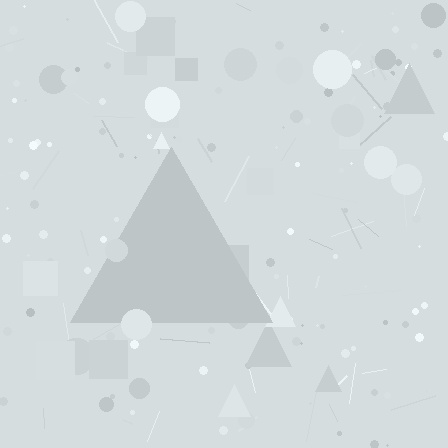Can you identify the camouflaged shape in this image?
The camouflaged shape is a triangle.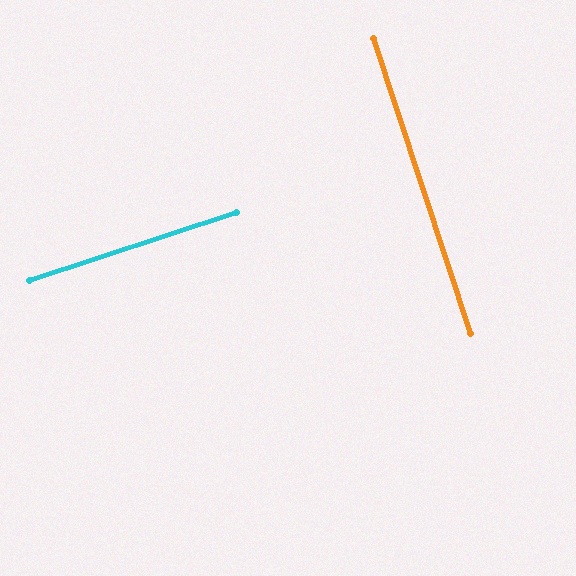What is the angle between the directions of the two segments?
Approximately 90 degrees.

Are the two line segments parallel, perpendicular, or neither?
Perpendicular — they meet at approximately 90°.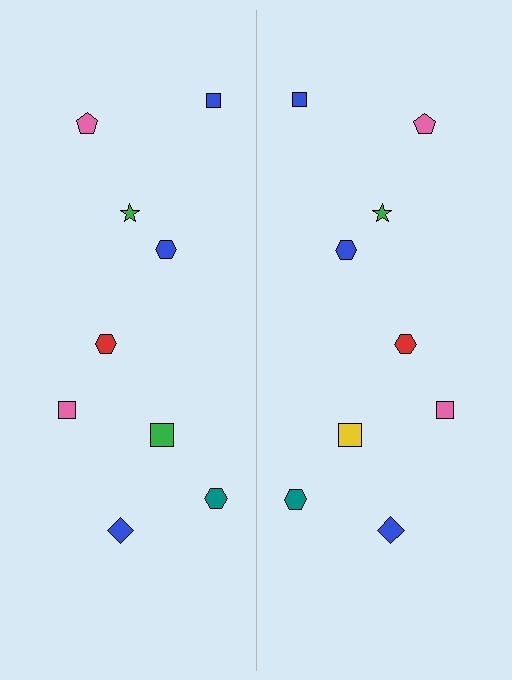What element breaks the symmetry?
The yellow square on the right side breaks the symmetry — its mirror counterpart is green.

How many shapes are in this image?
There are 18 shapes in this image.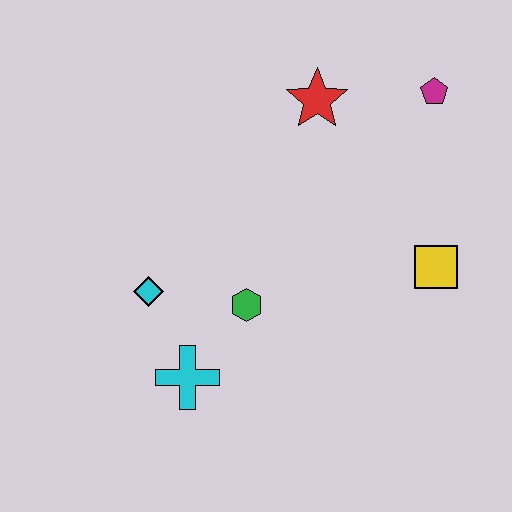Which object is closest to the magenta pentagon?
The red star is closest to the magenta pentagon.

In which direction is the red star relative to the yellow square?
The red star is above the yellow square.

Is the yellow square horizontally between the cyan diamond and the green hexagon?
No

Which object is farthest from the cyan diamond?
The magenta pentagon is farthest from the cyan diamond.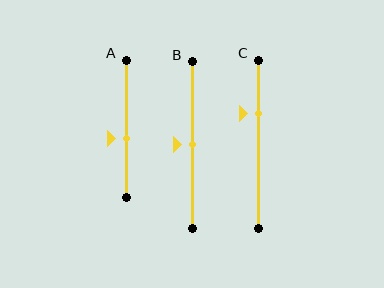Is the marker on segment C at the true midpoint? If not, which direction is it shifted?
No, the marker on segment C is shifted upward by about 18% of the segment length.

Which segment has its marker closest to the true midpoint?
Segment B has its marker closest to the true midpoint.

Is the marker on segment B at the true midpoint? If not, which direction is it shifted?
Yes, the marker on segment B is at the true midpoint.